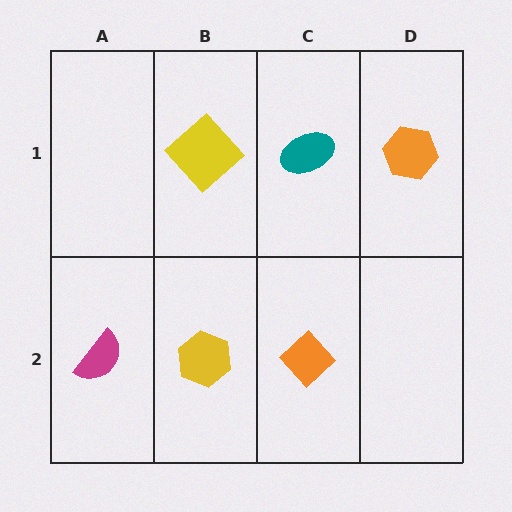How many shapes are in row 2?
3 shapes.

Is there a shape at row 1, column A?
No, that cell is empty.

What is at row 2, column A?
A magenta semicircle.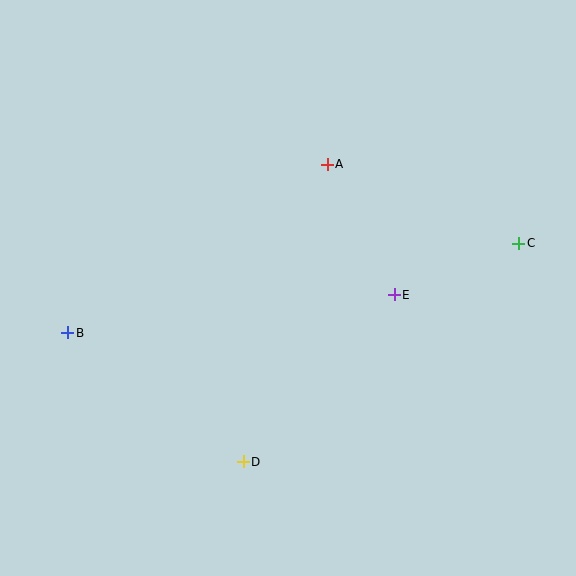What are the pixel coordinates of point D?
Point D is at (243, 462).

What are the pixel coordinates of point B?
Point B is at (68, 333).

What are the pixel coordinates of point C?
Point C is at (519, 243).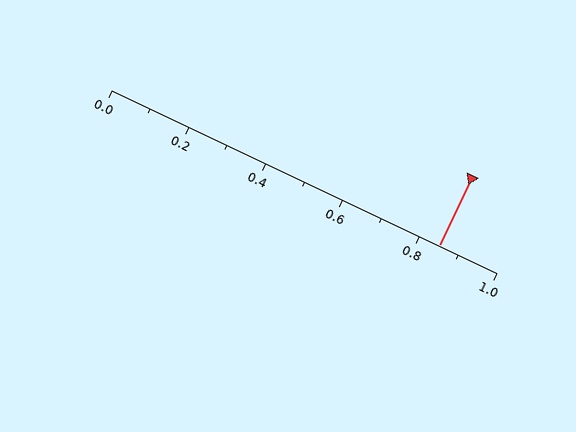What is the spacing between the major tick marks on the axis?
The major ticks are spaced 0.2 apart.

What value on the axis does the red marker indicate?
The marker indicates approximately 0.85.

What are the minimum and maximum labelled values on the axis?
The axis runs from 0.0 to 1.0.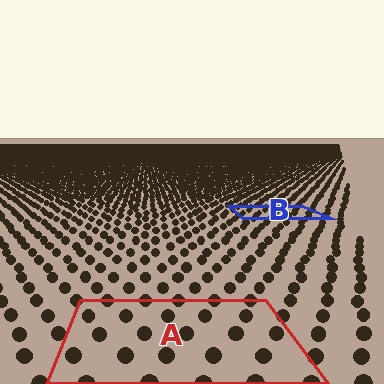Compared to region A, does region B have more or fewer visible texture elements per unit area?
Region B has more texture elements per unit area — they are packed more densely because it is farther away.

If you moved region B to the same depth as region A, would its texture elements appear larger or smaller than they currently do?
They would appear larger. At a closer depth, the same texture elements are projected at a bigger on-screen size.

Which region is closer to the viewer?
Region A is closer. The texture elements there are larger and more spread out.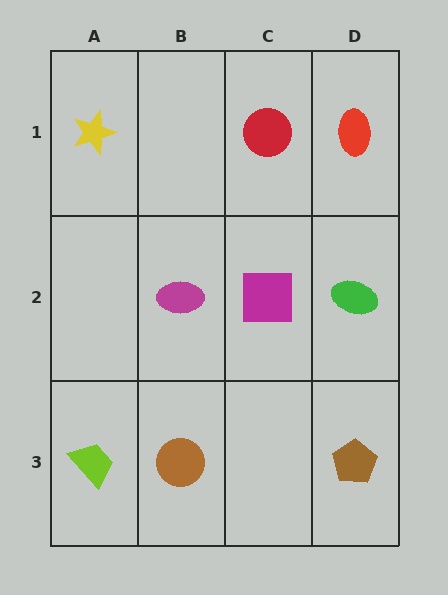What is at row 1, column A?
A yellow star.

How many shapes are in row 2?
3 shapes.